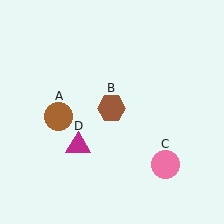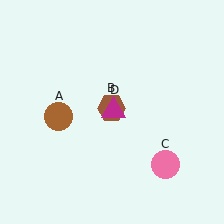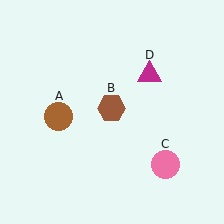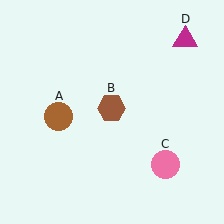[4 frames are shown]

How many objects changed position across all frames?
1 object changed position: magenta triangle (object D).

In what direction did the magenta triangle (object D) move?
The magenta triangle (object D) moved up and to the right.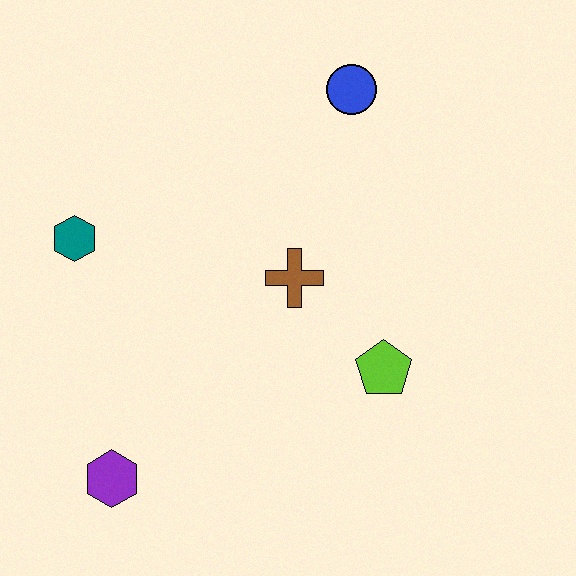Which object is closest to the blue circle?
The brown cross is closest to the blue circle.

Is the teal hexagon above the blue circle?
No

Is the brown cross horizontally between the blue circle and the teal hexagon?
Yes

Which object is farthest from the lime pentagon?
The teal hexagon is farthest from the lime pentagon.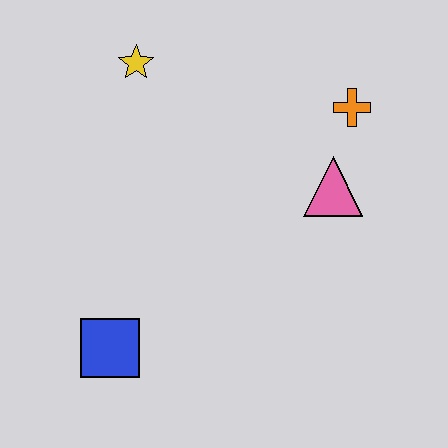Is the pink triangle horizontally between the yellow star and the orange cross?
Yes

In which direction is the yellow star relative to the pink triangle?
The yellow star is to the left of the pink triangle.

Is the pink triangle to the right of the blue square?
Yes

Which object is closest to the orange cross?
The pink triangle is closest to the orange cross.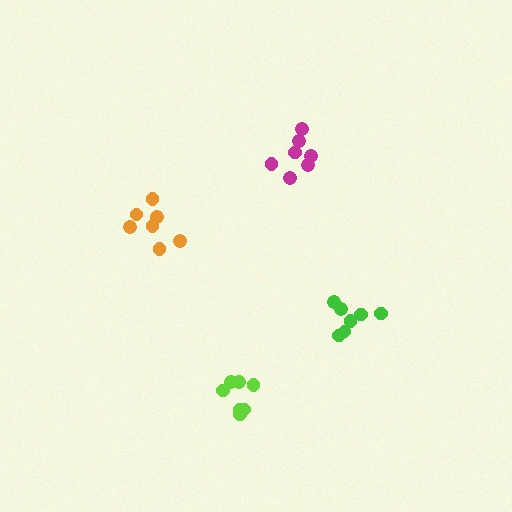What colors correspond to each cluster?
The clusters are colored: orange, magenta, lime, green.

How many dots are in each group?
Group 1: 7 dots, Group 2: 7 dots, Group 3: 7 dots, Group 4: 7 dots (28 total).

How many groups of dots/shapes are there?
There are 4 groups.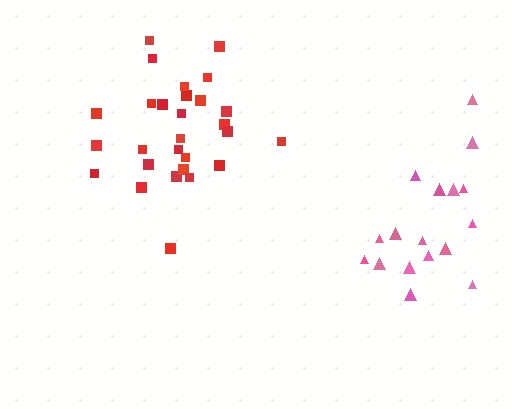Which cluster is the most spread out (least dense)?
Pink.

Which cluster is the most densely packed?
Red.